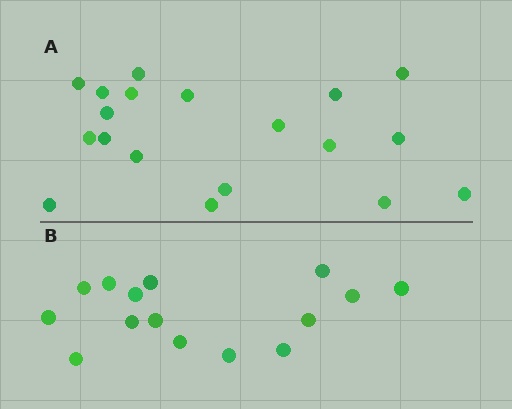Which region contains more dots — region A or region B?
Region A (the top region) has more dots.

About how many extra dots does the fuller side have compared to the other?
Region A has about 4 more dots than region B.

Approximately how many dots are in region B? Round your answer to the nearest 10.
About 20 dots. (The exact count is 15, which rounds to 20.)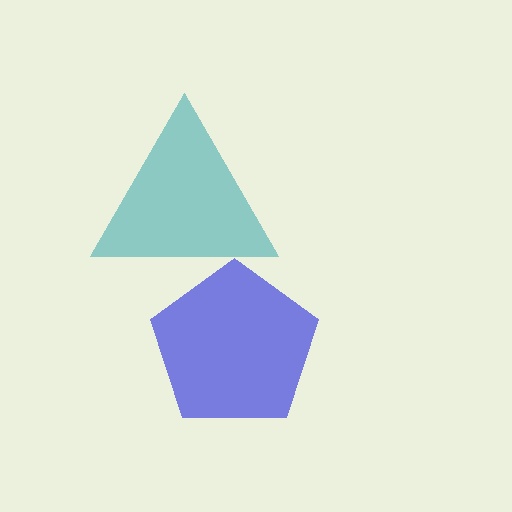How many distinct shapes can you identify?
There are 2 distinct shapes: a teal triangle, a blue pentagon.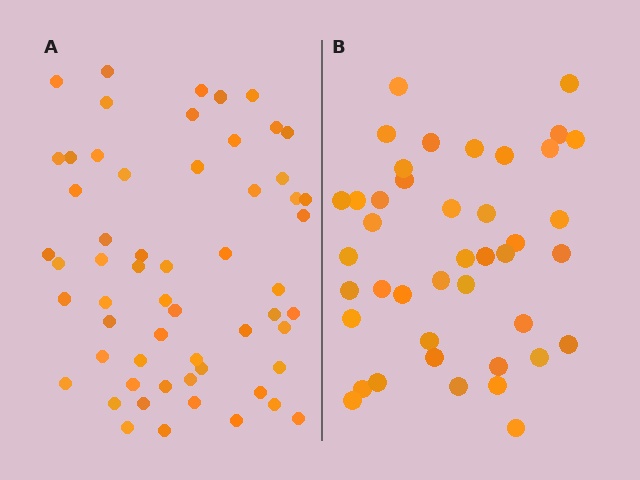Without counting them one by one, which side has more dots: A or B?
Region A (the left region) has more dots.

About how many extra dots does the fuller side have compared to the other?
Region A has approximately 15 more dots than region B.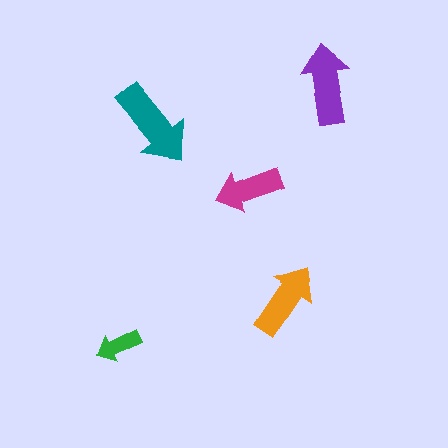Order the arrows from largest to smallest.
the teal one, the purple one, the orange one, the magenta one, the green one.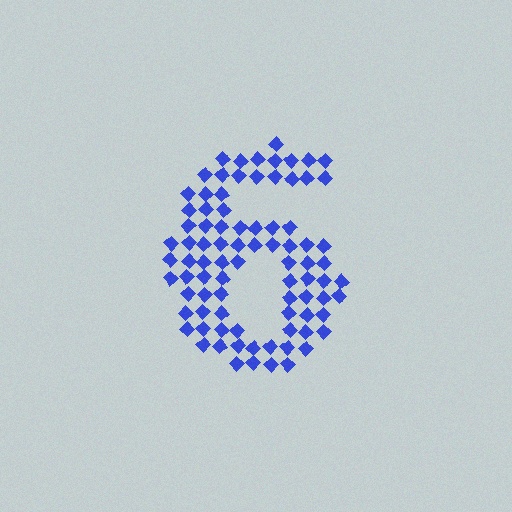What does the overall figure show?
The overall figure shows the digit 6.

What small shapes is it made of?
It is made of small diamonds.